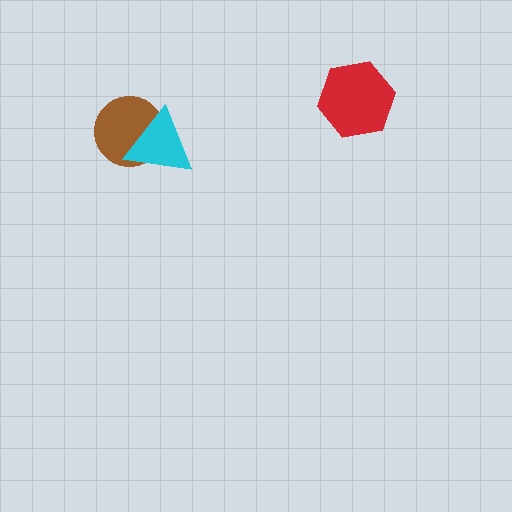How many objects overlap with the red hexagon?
0 objects overlap with the red hexagon.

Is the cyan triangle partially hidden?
No, no other shape covers it.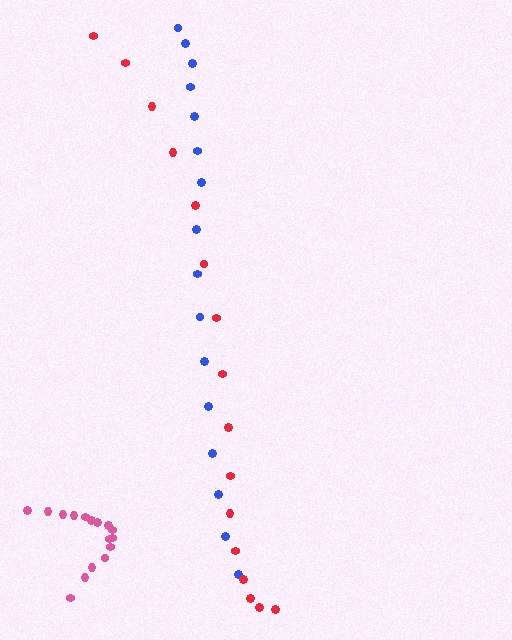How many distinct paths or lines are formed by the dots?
There are 3 distinct paths.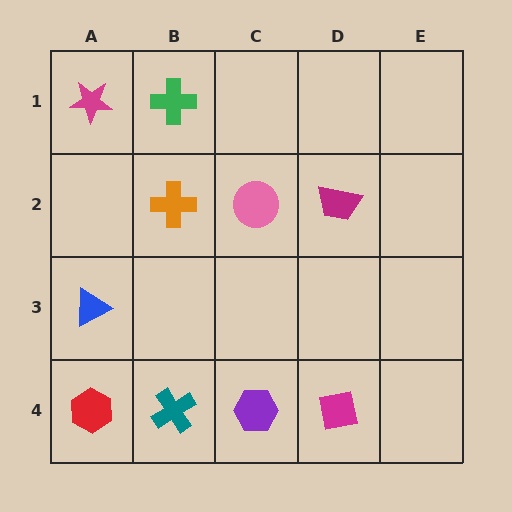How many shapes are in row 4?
4 shapes.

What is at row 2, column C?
A pink circle.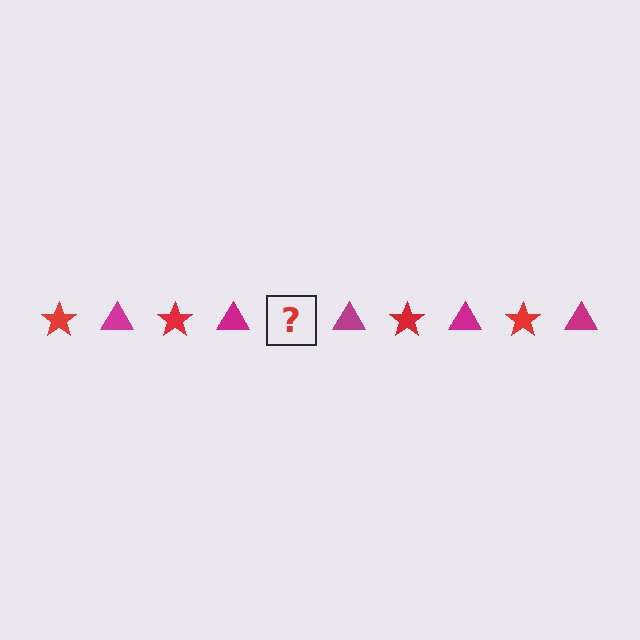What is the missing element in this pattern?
The missing element is a red star.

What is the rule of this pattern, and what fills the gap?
The rule is that the pattern alternates between red star and magenta triangle. The gap should be filled with a red star.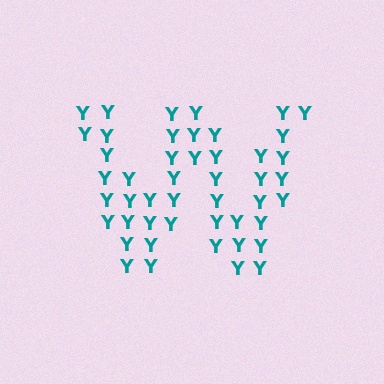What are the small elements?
The small elements are letter Y's.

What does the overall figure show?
The overall figure shows the letter W.